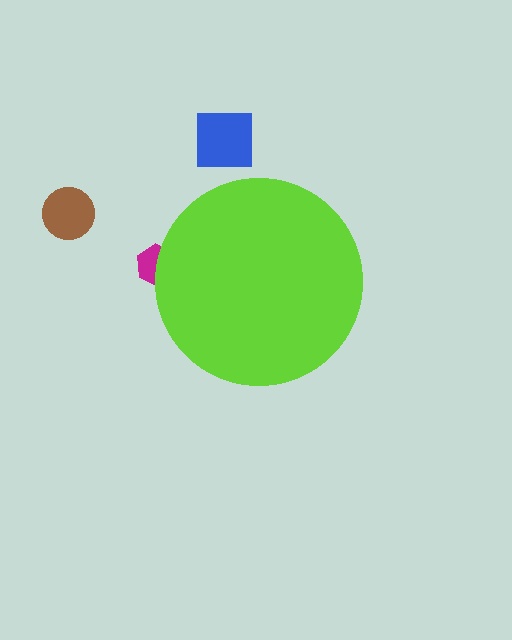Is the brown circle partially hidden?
No, the brown circle is fully visible.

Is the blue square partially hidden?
No, the blue square is fully visible.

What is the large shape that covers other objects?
A lime circle.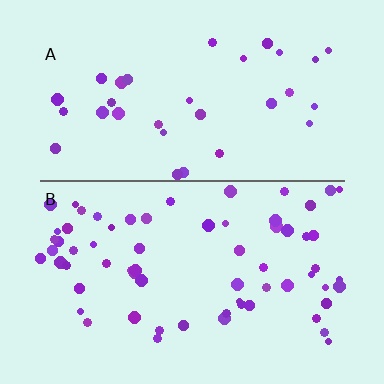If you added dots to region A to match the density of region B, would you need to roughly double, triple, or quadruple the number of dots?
Approximately double.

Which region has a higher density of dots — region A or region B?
B (the bottom).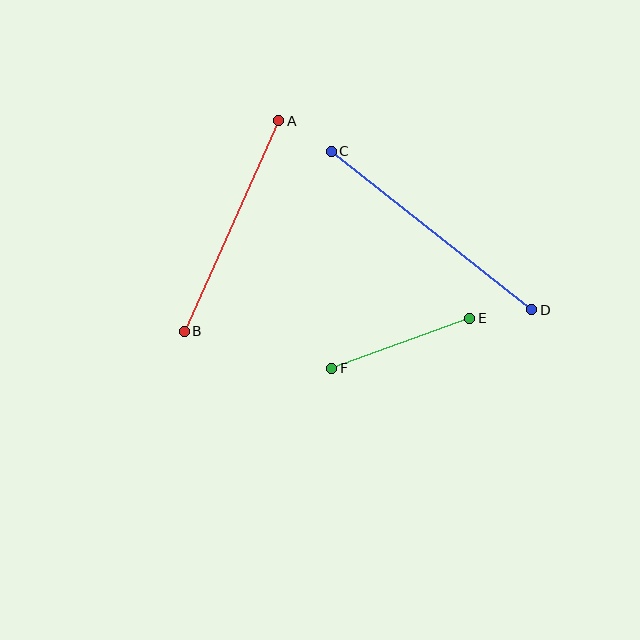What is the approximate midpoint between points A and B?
The midpoint is at approximately (231, 226) pixels.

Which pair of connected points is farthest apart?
Points C and D are farthest apart.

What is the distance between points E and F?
The distance is approximately 147 pixels.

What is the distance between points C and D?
The distance is approximately 256 pixels.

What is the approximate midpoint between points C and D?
The midpoint is at approximately (432, 230) pixels.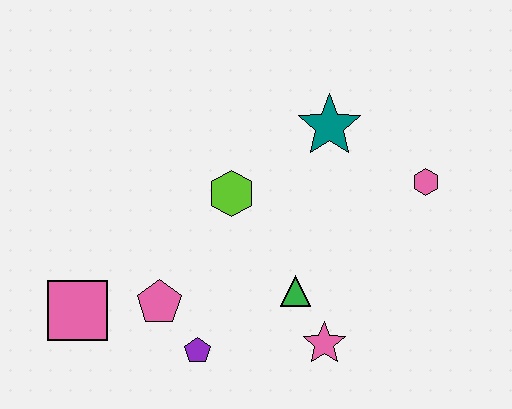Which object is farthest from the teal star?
The pink square is farthest from the teal star.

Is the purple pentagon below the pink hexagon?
Yes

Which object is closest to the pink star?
The green triangle is closest to the pink star.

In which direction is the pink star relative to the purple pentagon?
The pink star is to the right of the purple pentagon.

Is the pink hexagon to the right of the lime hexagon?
Yes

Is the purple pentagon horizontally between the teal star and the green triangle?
No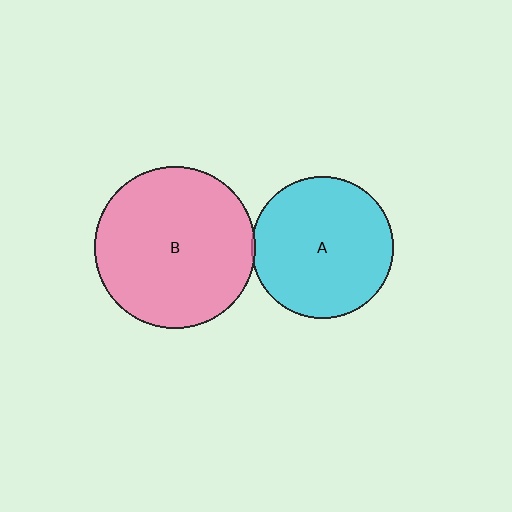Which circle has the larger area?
Circle B (pink).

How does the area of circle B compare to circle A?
Approximately 1.3 times.